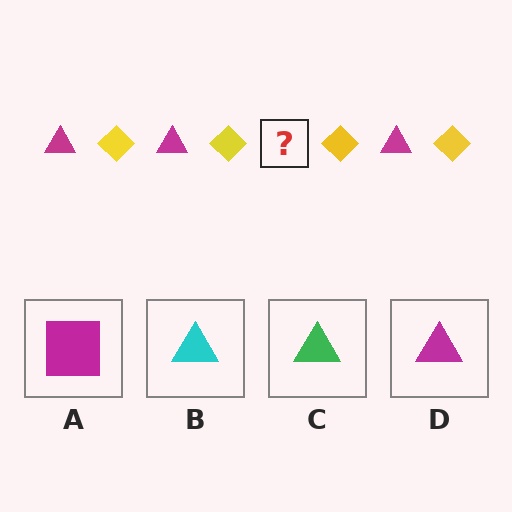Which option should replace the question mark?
Option D.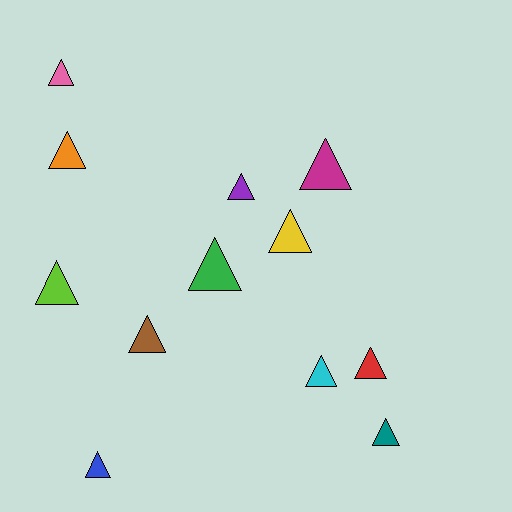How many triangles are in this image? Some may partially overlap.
There are 12 triangles.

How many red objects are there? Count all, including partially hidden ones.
There is 1 red object.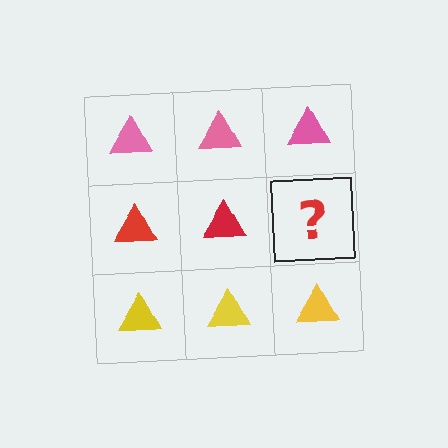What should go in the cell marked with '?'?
The missing cell should contain a red triangle.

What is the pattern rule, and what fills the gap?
The rule is that each row has a consistent color. The gap should be filled with a red triangle.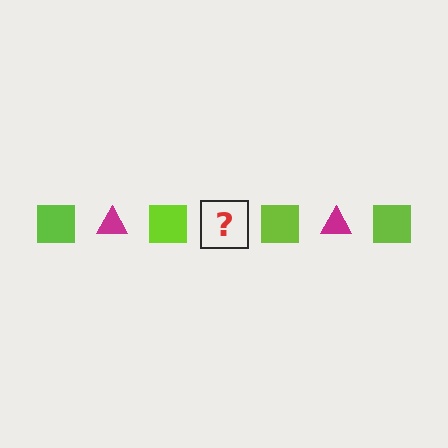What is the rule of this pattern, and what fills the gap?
The rule is that the pattern alternates between lime square and magenta triangle. The gap should be filled with a magenta triangle.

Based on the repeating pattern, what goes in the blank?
The blank should be a magenta triangle.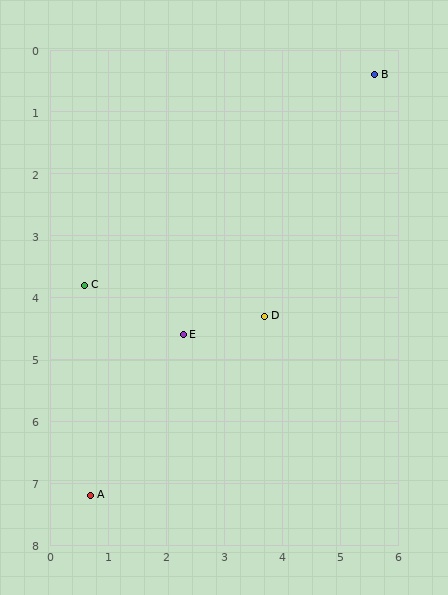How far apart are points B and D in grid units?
Points B and D are about 4.3 grid units apart.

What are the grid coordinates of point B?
Point B is at approximately (5.6, 0.4).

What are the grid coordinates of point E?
Point E is at approximately (2.3, 4.6).